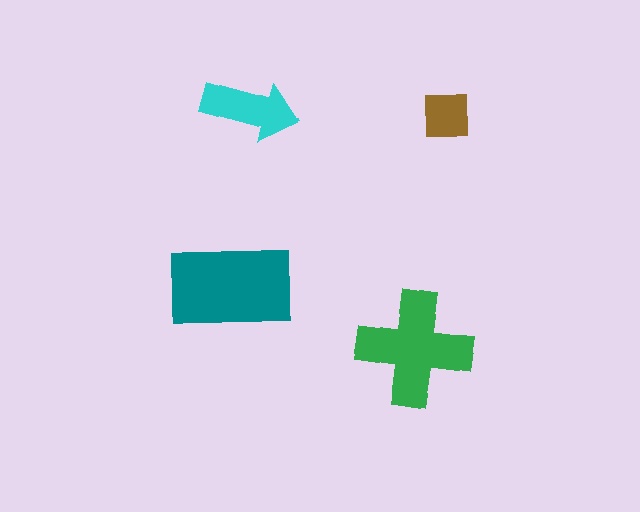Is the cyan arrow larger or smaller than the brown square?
Larger.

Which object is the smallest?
The brown square.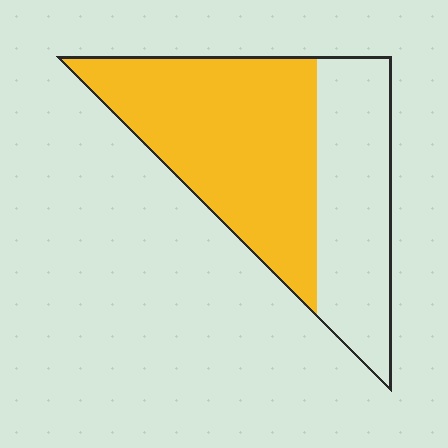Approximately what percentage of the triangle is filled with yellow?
Approximately 60%.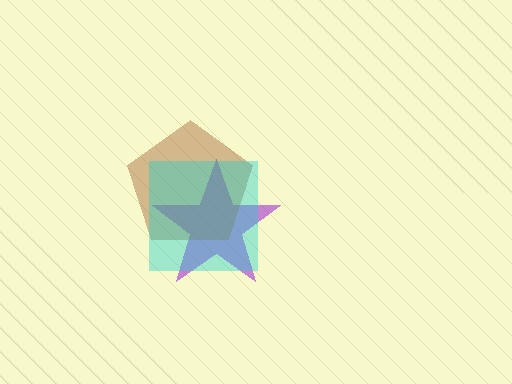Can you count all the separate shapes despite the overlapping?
Yes, there are 3 separate shapes.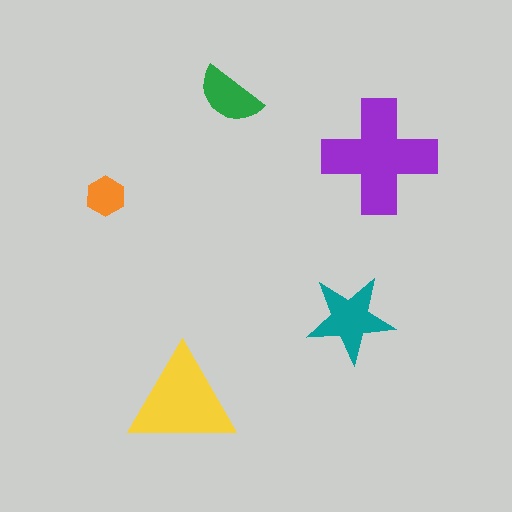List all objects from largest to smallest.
The purple cross, the yellow triangle, the teal star, the green semicircle, the orange hexagon.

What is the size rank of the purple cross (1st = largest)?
1st.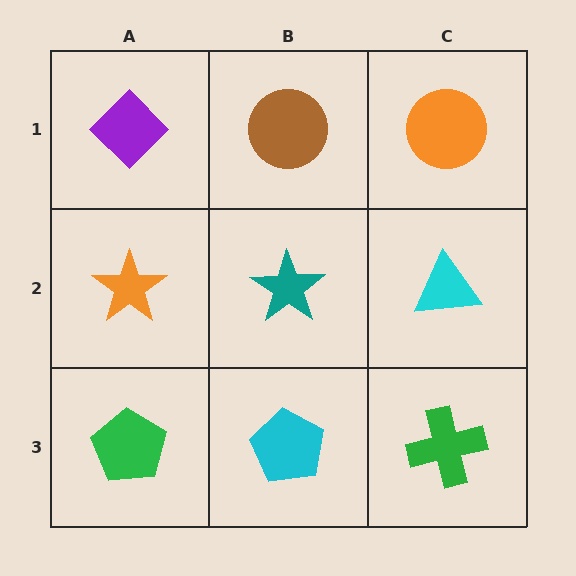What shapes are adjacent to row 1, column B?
A teal star (row 2, column B), a purple diamond (row 1, column A), an orange circle (row 1, column C).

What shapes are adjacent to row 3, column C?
A cyan triangle (row 2, column C), a cyan pentagon (row 3, column B).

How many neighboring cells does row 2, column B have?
4.